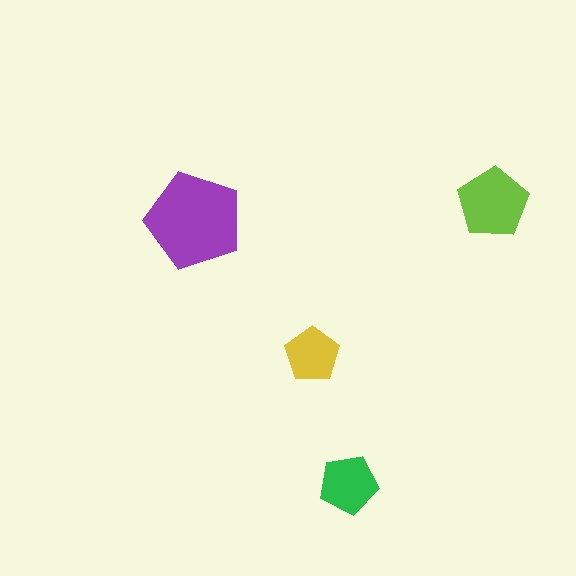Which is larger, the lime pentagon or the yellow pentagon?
The lime one.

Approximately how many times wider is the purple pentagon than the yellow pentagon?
About 2 times wider.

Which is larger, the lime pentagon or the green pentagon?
The lime one.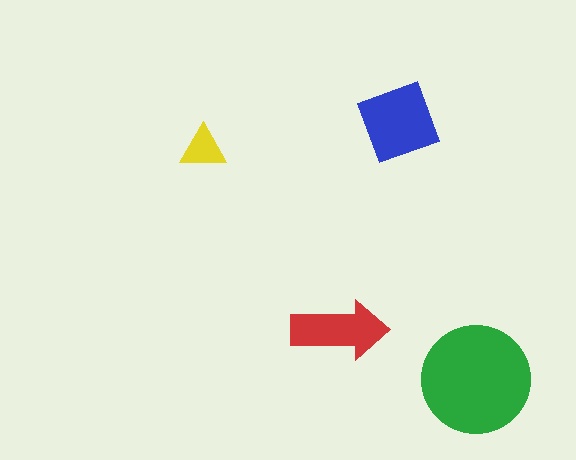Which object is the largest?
The green circle.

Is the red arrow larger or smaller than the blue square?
Smaller.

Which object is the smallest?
The yellow triangle.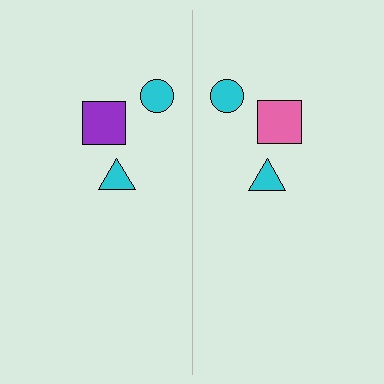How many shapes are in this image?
There are 6 shapes in this image.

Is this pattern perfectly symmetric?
No, the pattern is not perfectly symmetric. The pink square on the right side breaks the symmetry — its mirror counterpart is purple.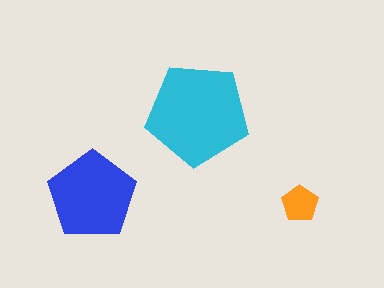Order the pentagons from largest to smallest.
the cyan one, the blue one, the orange one.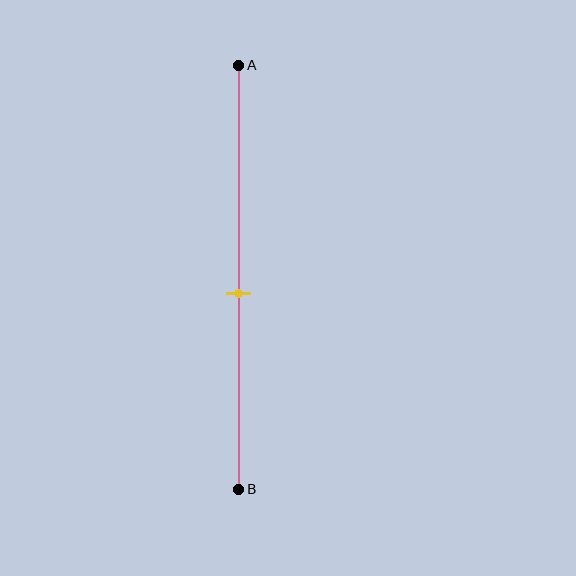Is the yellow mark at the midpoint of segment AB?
No, the mark is at about 55% from A, not at the 50% midpoint.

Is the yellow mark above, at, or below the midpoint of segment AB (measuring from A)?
The yellow mark is below the midpoint of segment AB.